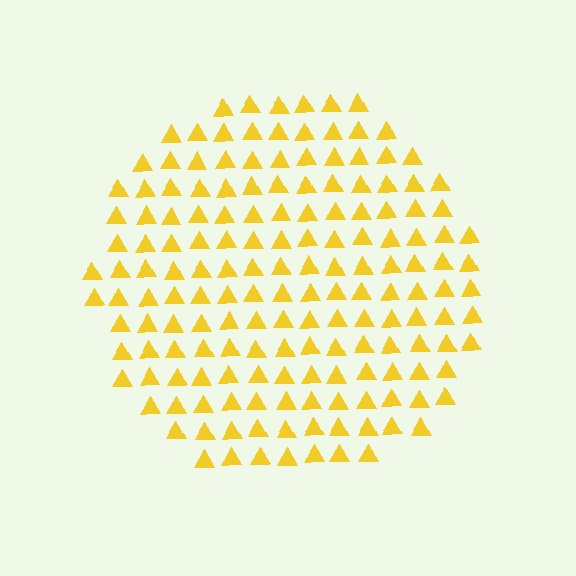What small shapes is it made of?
It is made of small triangles.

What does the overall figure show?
The overall figure shows a circle.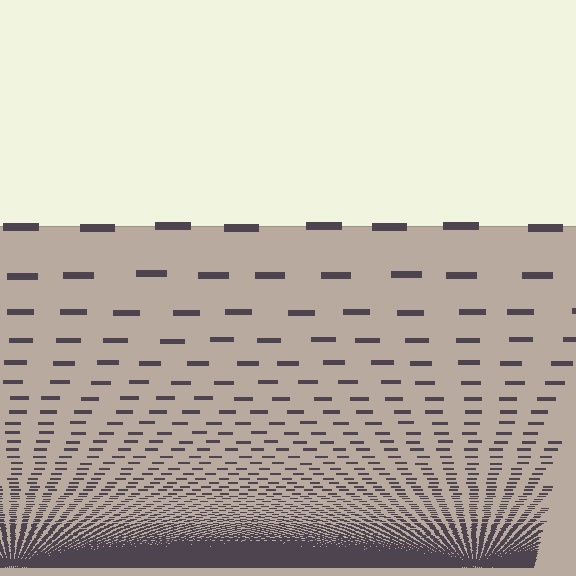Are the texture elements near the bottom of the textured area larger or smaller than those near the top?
Smaller. The gradient is inverted — elements near the bottom are smaller and denser.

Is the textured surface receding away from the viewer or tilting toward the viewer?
The surface appears to tilt toward the viewer. Texture elements get larger and sparser toward the top.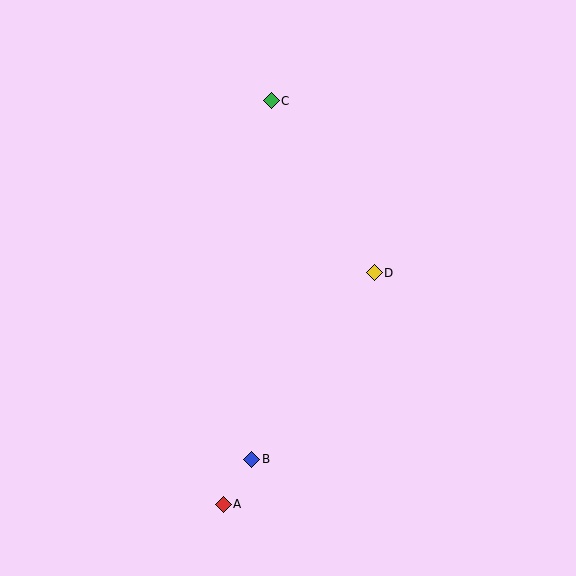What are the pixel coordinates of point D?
Point D is at (374, 273).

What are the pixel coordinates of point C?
Point C is at (271, 101).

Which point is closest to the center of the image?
Point D at (374, 273) is closest to the center.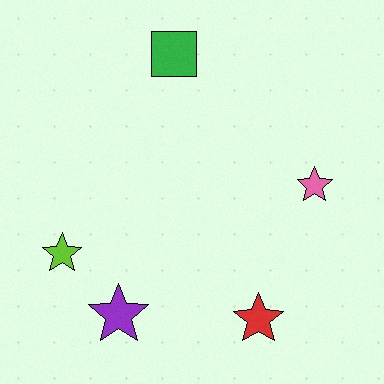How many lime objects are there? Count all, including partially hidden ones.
There is 1 lime object.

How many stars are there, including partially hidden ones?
There are 4 stars.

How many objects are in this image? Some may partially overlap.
There are 5 objects.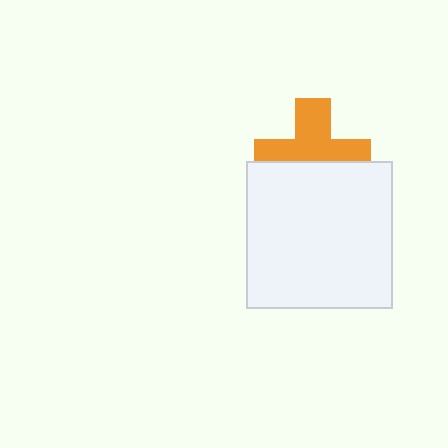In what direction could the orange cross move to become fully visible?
The orange cross could move up. That would shift it out from behind the white square entirely.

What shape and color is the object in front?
The object in front is a white square.